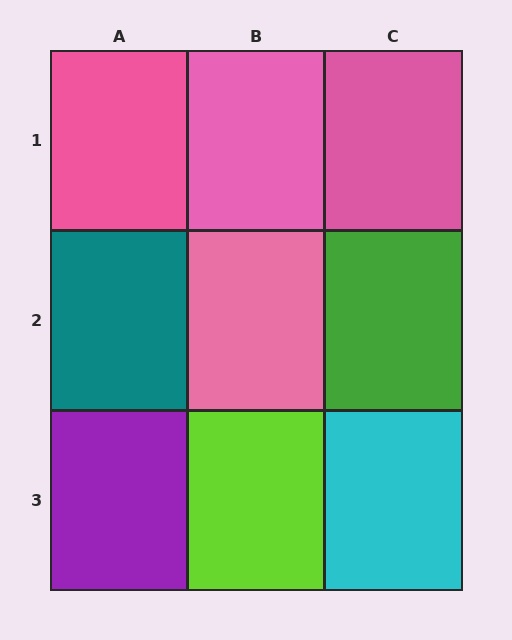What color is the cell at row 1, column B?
Pink.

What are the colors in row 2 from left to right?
Teal, pink, green.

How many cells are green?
1 cell is green.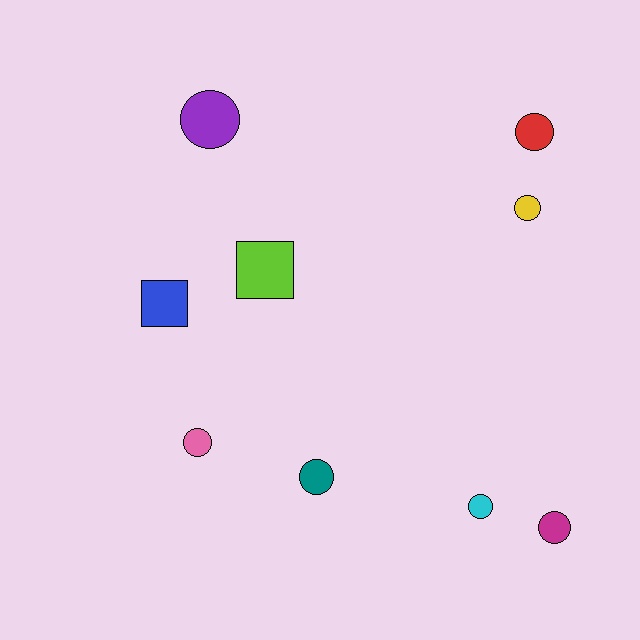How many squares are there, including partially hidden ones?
There are 2 squares.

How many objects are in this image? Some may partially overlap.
There are 9 objects.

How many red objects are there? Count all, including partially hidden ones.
There is 1 red object.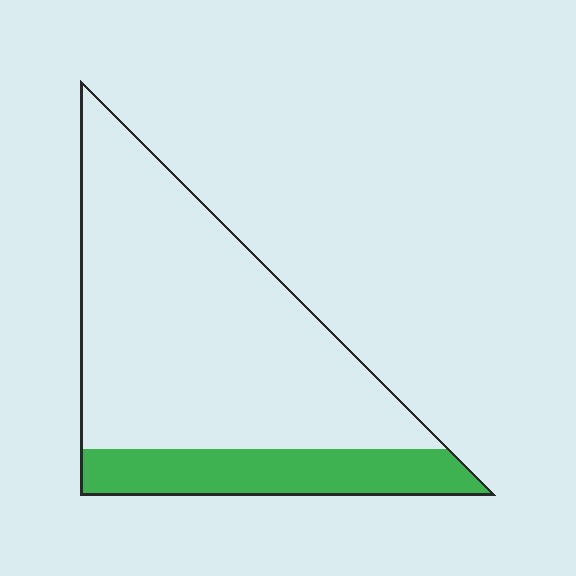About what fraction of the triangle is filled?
About one fifth (1/5).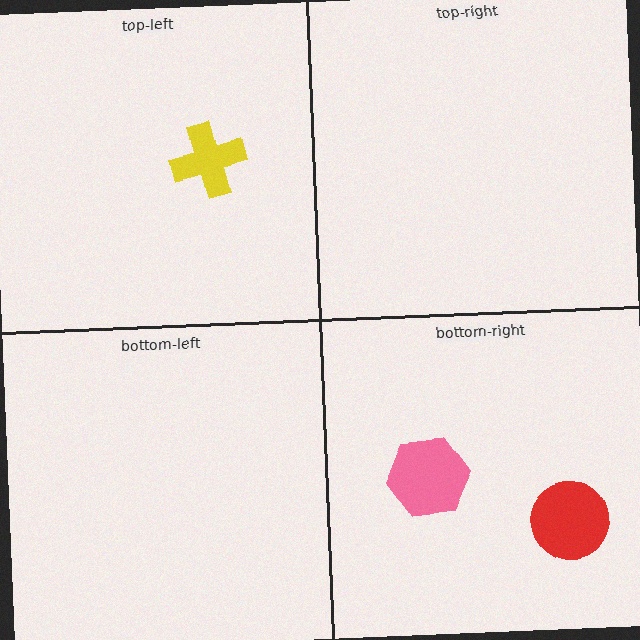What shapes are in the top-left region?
The yellow cross.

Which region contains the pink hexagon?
The bottom-right region.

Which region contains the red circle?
The bottom-right region.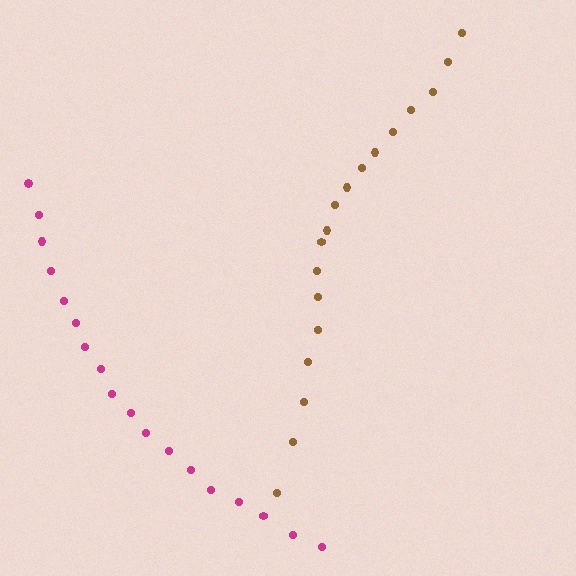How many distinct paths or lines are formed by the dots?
There are 2 distinct paths.